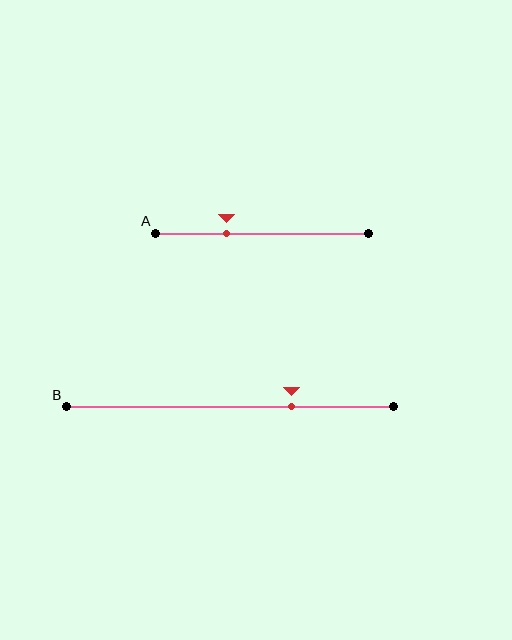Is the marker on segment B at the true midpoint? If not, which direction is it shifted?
No, the marker on segment B is shifted to the right by about 19% of the segment length.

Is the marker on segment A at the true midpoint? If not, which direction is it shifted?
No, the marker on segment A is shifted to the left by about 17% of the segment length.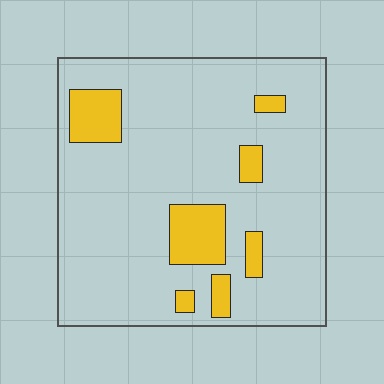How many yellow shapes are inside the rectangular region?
7.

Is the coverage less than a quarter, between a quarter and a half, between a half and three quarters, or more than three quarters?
Less than a quarter.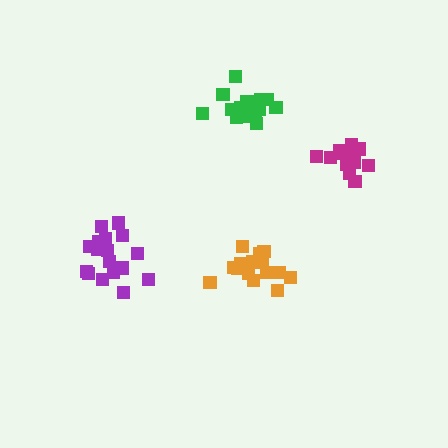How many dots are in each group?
Group 1: 18 dots, Group 2: 18 dots, Group 3: 14 dots, Group 4: 16 dots (66 total).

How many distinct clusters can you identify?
There are 4 distinct clusters.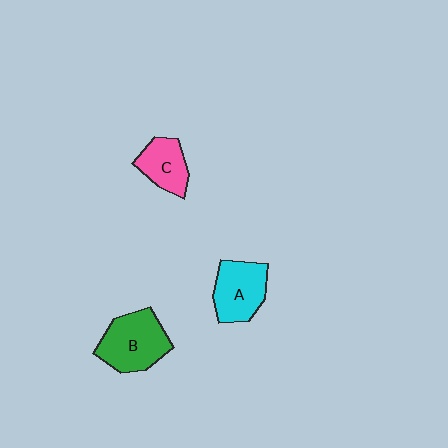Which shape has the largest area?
Shape B (green).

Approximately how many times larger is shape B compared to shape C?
Approximately 1.5 times.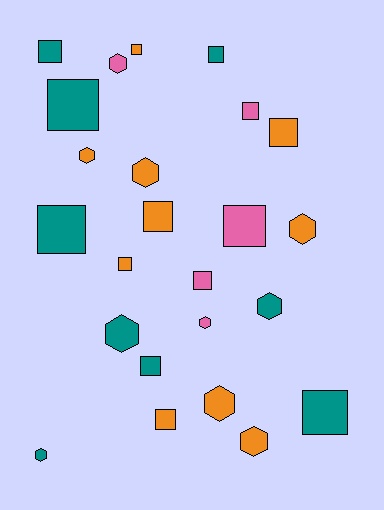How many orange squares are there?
There are 5 orange squares.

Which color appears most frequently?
Orange, with 10 objects.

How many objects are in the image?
There are 24 objects.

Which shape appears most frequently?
Square, with 14 objects.